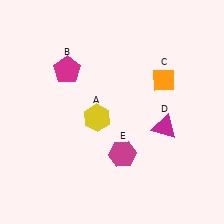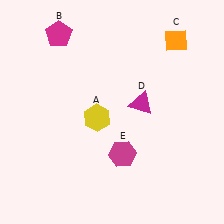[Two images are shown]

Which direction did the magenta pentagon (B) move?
The magenta pentagon (B) moved up.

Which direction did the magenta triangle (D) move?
The magenta triangle (D) moved up.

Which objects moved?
The objects that moved are: the magenta pentagon (B), the orange diamond (C), the magenta triangle (D).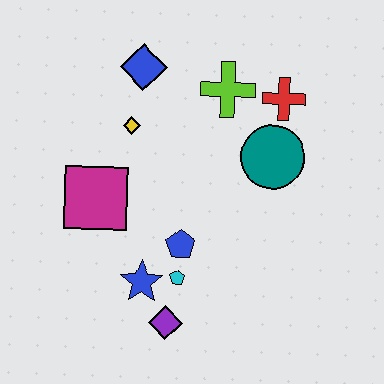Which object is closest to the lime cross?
The red cross is closest to the lime cross.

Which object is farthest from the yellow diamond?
The purple diamond is farthest from the yellow diamond.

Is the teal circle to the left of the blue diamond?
No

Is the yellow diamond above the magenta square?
Yes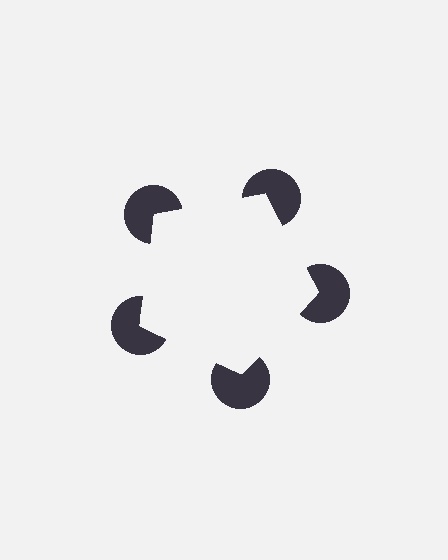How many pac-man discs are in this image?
There are 5 — one at each vertex of the illusory pentagon.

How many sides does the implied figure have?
5 sides.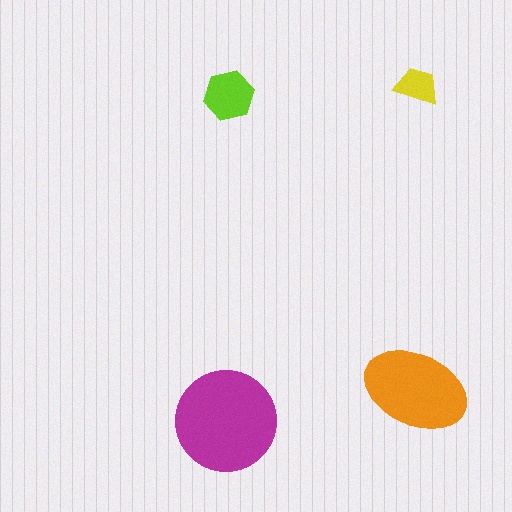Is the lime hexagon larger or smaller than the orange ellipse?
Smaller.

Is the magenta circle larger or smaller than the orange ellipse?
Larger.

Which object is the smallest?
The yellow trapezoid.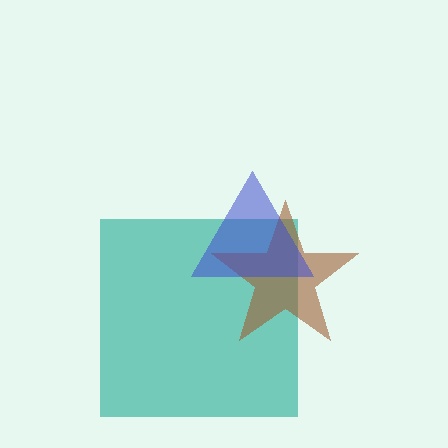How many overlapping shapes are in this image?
There are 3 overlapping shapes in the image.